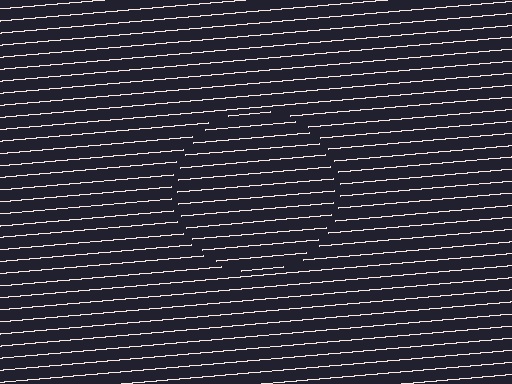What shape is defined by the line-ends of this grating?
An illusory circle. The interior of the shape contains the same grating, shifted by half a period — the contour is defined by the phase discontinuity where line-ends from the inner and outer gratings abut.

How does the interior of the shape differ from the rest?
The interior of the shape contains the same grating, shifted by half a period — the contour is defined by the phase discontinuity where line-ends from the inner and outer gratings abut.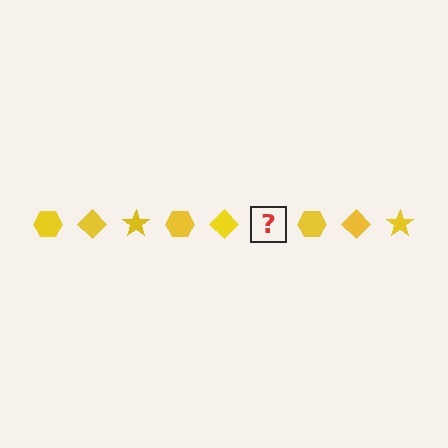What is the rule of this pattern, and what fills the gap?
The rule is that the pattern cycles through hexagon, diamond, star shapes in yellow. The gap should be filled with a yellow star.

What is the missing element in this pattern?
The missing element is a yellow star.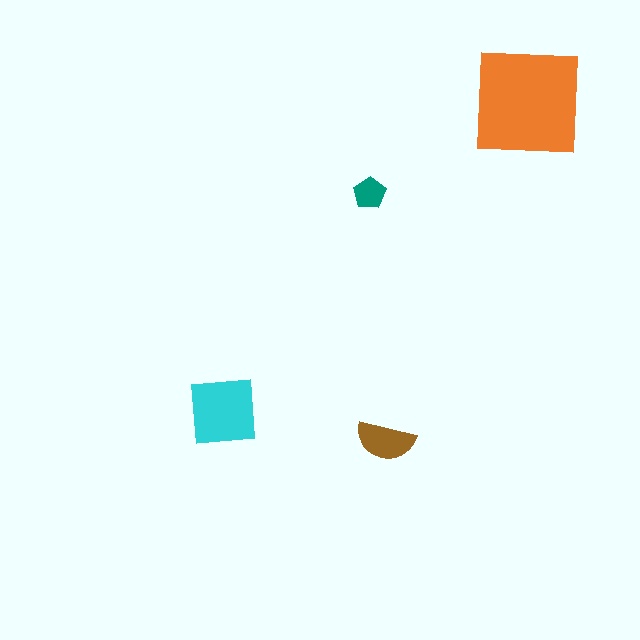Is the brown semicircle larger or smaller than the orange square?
Smaller.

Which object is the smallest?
The teal pentagon.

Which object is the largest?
The orange square.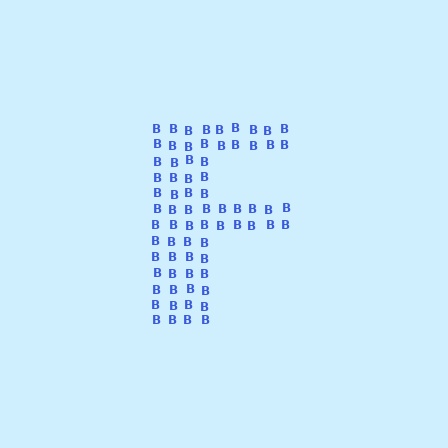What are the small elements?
The small elements are letter B's.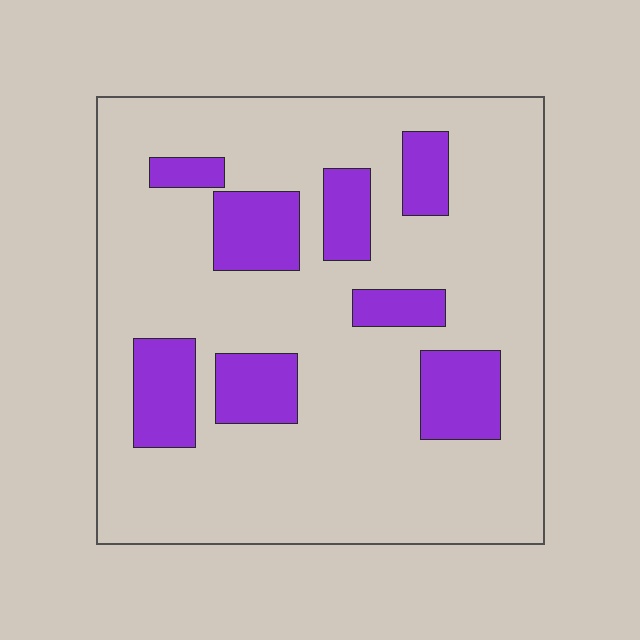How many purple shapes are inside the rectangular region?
8.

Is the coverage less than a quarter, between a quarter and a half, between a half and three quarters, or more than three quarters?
Less than a quarter.